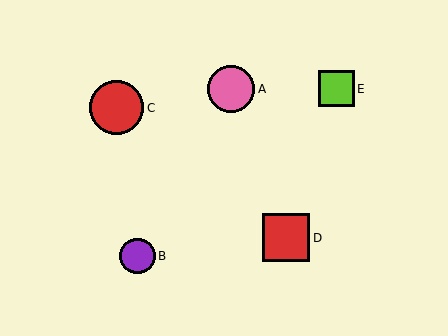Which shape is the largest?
The red circle (labeled C) is the largest.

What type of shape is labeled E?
Shape E is a lime square.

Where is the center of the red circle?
The center of the red circle is at (117, 108).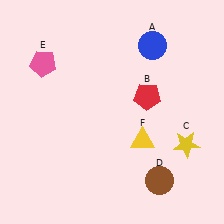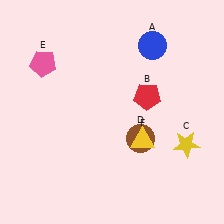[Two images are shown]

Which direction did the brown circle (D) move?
The brown circle (D) moved up.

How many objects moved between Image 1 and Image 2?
1 object moved between the two images.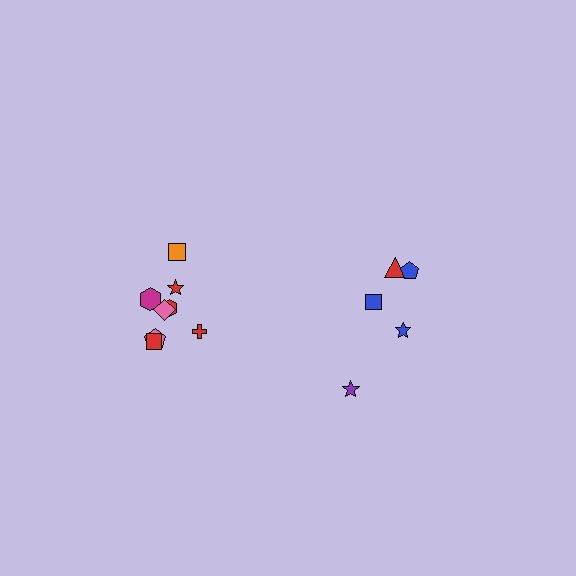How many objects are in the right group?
There are 5 objects.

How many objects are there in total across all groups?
There are 13 objects.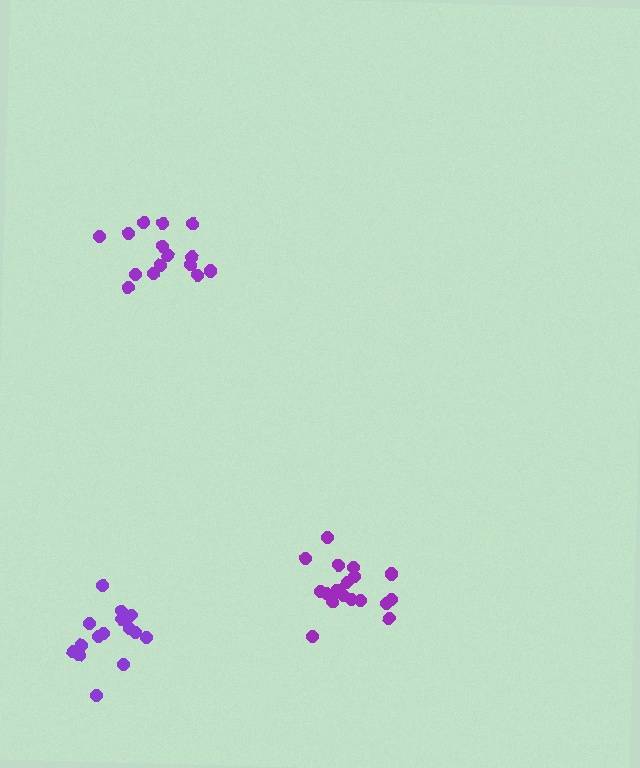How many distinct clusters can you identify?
There are 3 distinct clusters.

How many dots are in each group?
Group 1: 16 dots, Group 2: 19 dots, Group 3: 15 dots (50 total).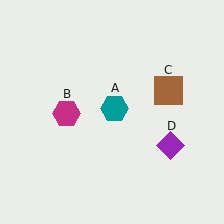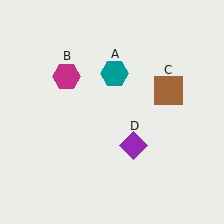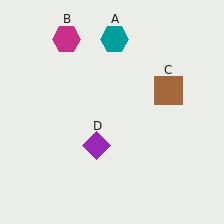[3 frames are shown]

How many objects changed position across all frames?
3 objects changed position: teal hexagon (object A), magenta hexagon (object B), purple diamond (object D).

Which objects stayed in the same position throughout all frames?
Brown square (object C) remained stationary.